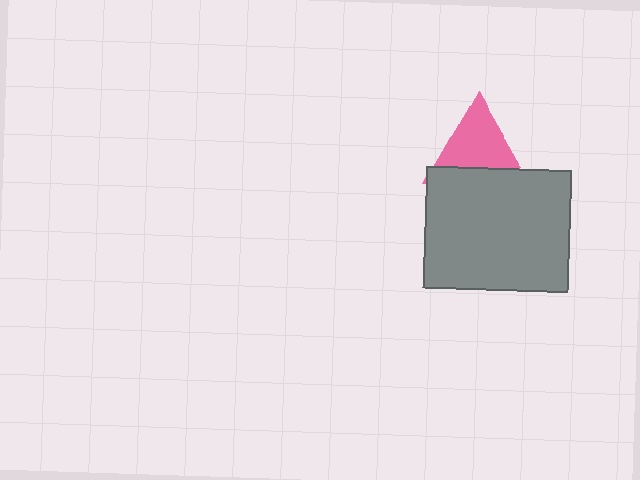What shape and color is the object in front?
The object in front is a gray rectangle.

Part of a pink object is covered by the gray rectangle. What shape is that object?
It is a triangle.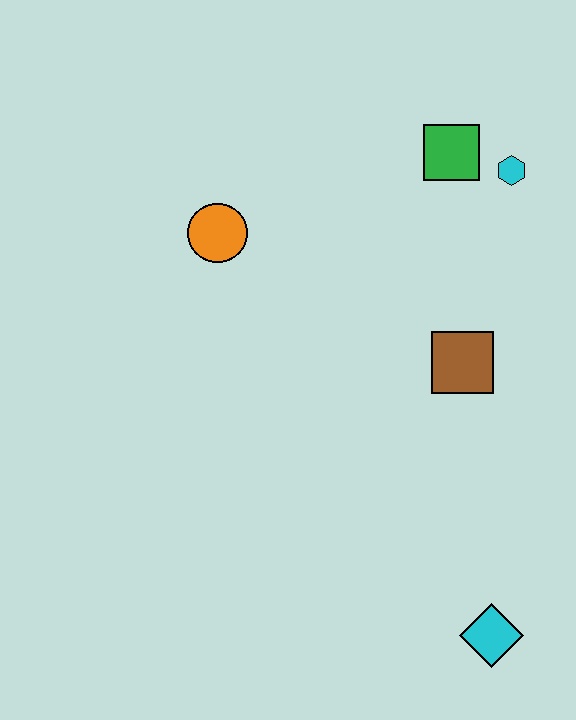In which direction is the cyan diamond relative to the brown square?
The cyan diamond is below the brown square.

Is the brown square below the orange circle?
Yes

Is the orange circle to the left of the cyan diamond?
Yes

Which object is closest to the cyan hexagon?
The green square is closest to the cyan hexagon.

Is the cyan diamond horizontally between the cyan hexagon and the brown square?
Yes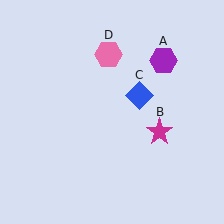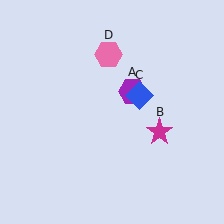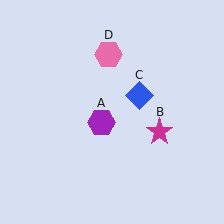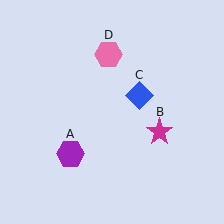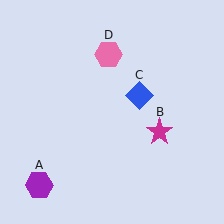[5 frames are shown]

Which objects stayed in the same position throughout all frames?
Magenta star (object B) and blue diamond (object C) and pink hexagon (object D) remained stationary.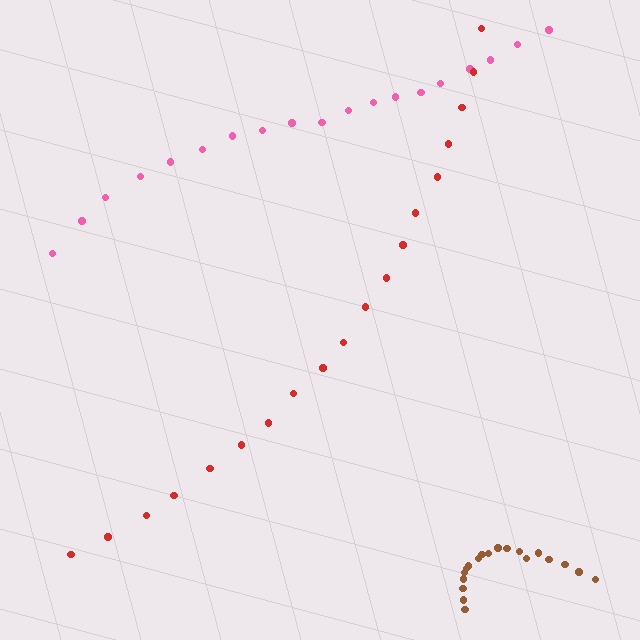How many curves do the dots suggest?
There are 3 distinct paths.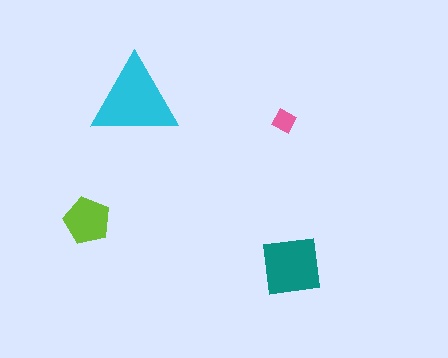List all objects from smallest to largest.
The pink diamond, the lime pentagon, the teal square, the cyan triangle.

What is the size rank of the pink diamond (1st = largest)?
4th.